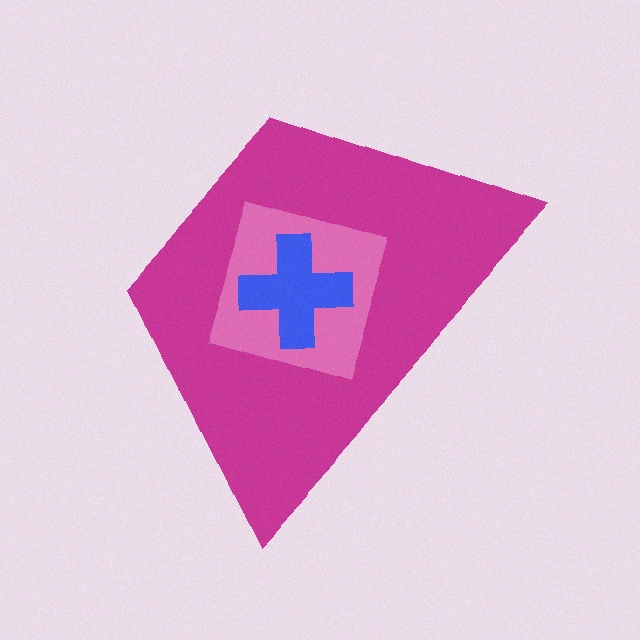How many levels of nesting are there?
3.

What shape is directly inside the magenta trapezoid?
The pink square.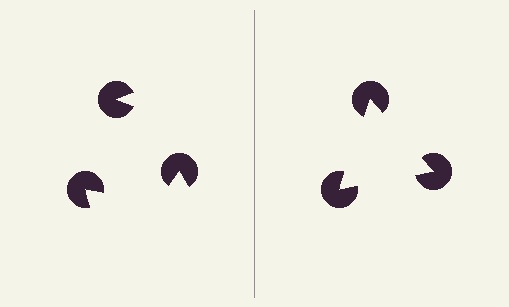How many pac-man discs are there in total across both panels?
6 — 3 on each side.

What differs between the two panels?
The pac-man discs are positioned identically on both sides; only the wedge orientations differ. On the right they align to a triangle; on the left they are misaligned.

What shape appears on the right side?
An illusory triangle.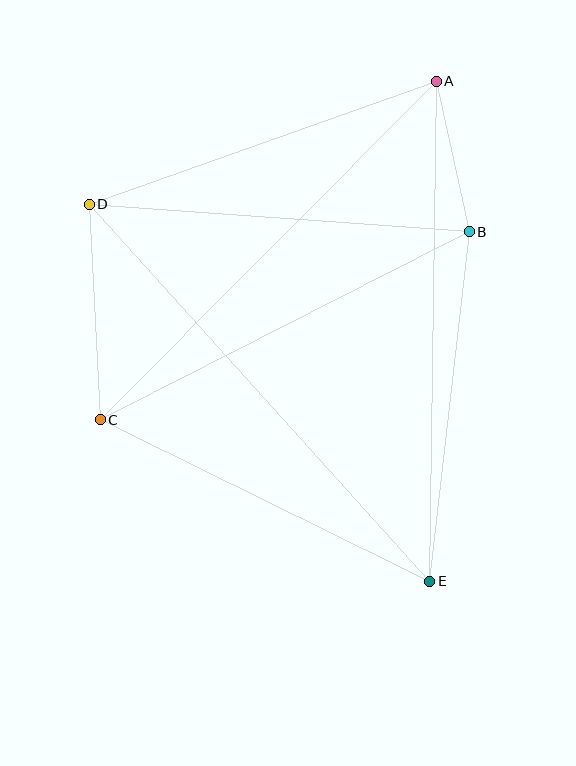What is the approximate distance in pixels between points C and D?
The distance between C and D is approximately 215 pixels.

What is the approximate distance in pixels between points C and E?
The distance between C and E is approximately 367 pixels.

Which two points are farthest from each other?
Points D and E are farthest from each other.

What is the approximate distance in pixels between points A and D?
The distance between A and D is approximately 368 pixels.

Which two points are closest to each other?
Points A and B are closest to each other.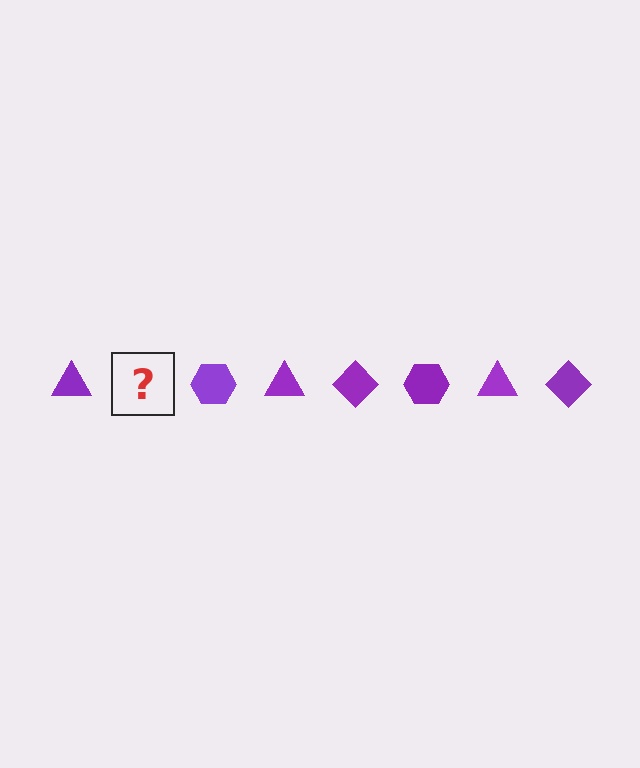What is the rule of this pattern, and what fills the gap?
The rule is that the pattern cycles through triangle, diamond, hexagon shapes in purple. The gap should be filled with a purple diamond.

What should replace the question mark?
The question mark should be replaced with a purple diamond.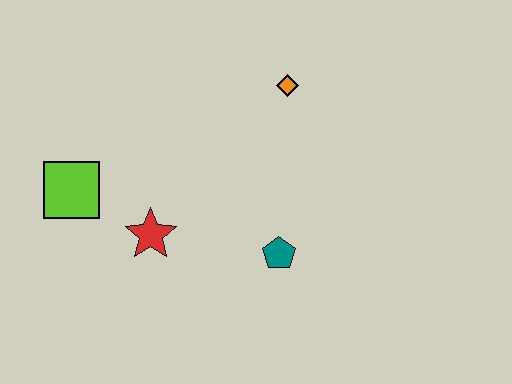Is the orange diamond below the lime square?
No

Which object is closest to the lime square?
The red star is closest to the lime square.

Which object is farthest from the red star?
The orange diamond is farthest from the red star.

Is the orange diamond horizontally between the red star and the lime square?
No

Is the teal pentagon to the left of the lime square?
No